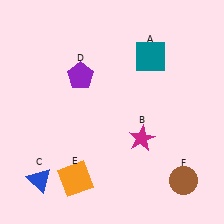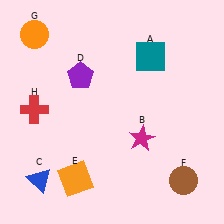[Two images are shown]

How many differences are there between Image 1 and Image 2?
There are 2 differences between the two images.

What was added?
An orange circle (G), a red cross (H) were added in Image 2.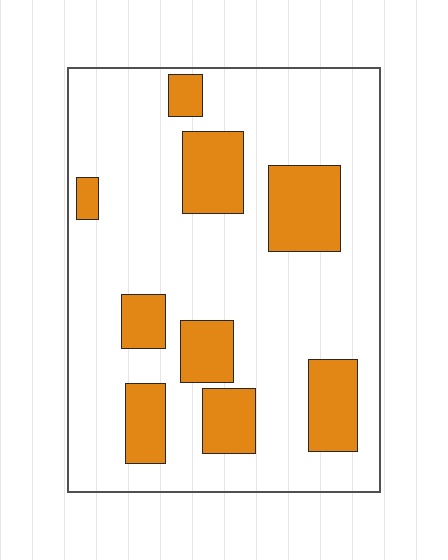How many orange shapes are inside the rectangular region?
9.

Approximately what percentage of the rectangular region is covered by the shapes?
Approximately 25%.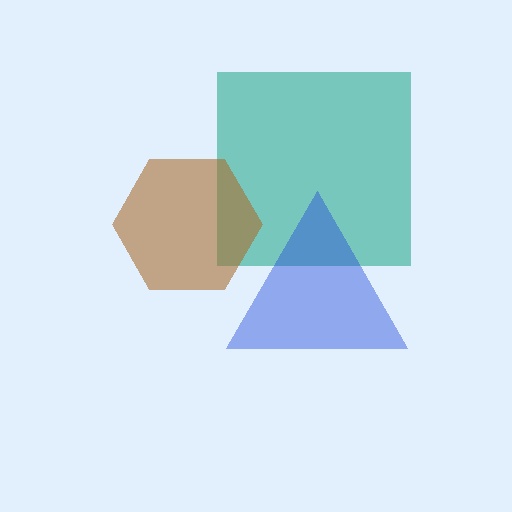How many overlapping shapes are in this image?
There are 3 overlapping shapes in the image.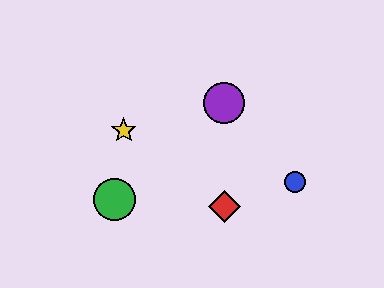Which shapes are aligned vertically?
The red diamond, the purple circle are aligned vertically.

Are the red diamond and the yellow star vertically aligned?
No, the red diamond is at x≈224 and the yellow star is at x≈124.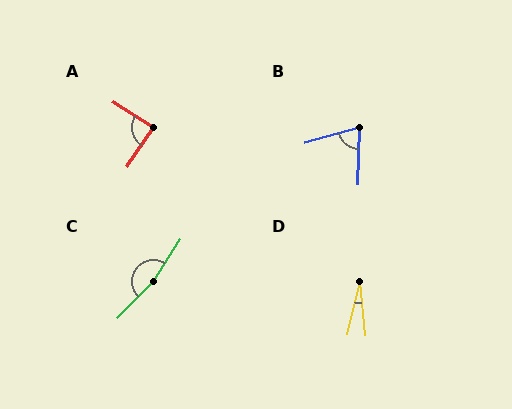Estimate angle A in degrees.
Approximately 88 degrees.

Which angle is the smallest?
D, at approximately 19 degrees.